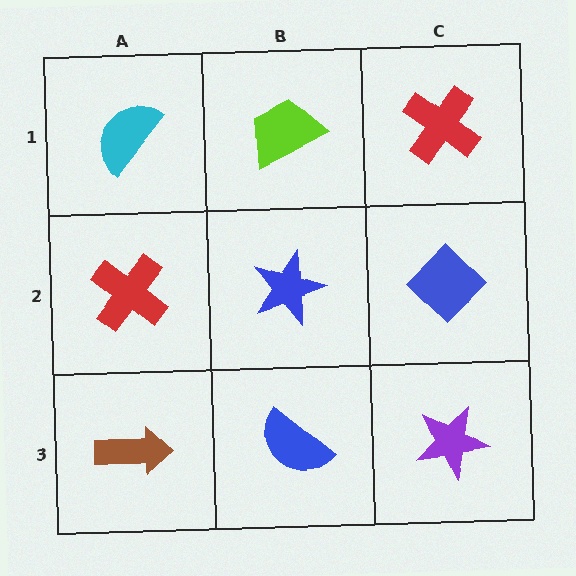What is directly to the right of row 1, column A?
A lime trapezoid.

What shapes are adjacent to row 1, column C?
A blue diamond (row 2, column C), a lime trapezoid (row 1, column B).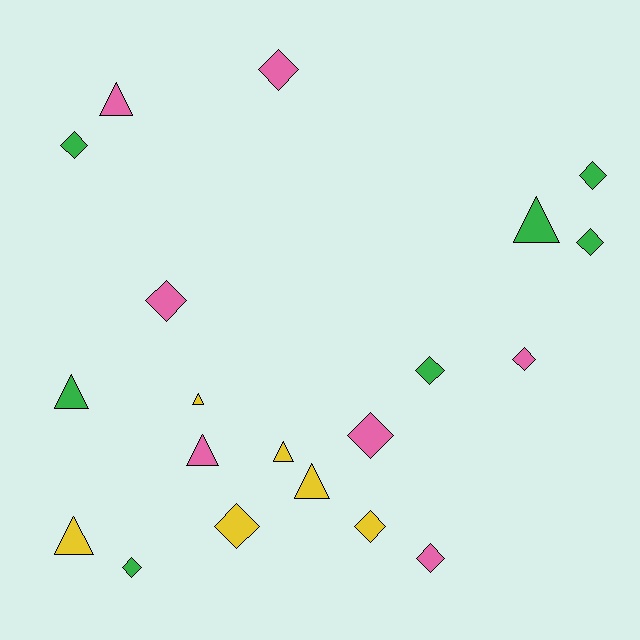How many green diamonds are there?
There are 5 green diamonds.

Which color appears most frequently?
Pink, with 7 objects.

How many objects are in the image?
There are 20 objects.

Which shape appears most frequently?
Diamond, with 12 objects.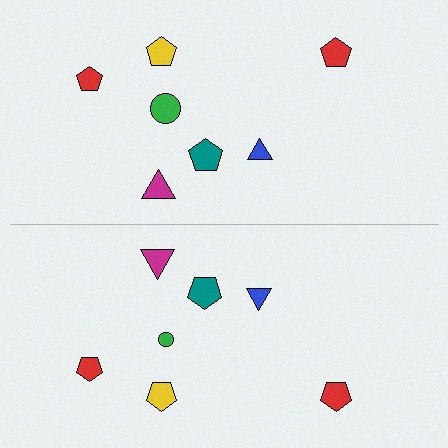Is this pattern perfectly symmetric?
No, the pattern is not perfectly symmetric. The green circle on the bottom side has a different size than its mirror counterpart.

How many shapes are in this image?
There are 14 shapes in this image.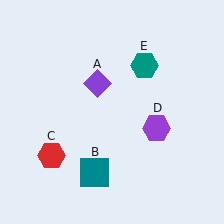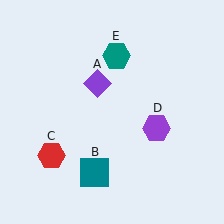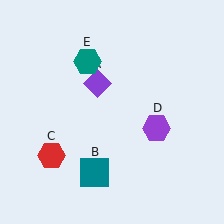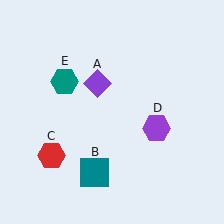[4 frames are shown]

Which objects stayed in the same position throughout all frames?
Purple diamond (object A) and teal square (object B) and red hexagon (object C) and purple hexagon (object D) remained stationary.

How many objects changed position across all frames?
1 object changed position: teal hexagon (object E).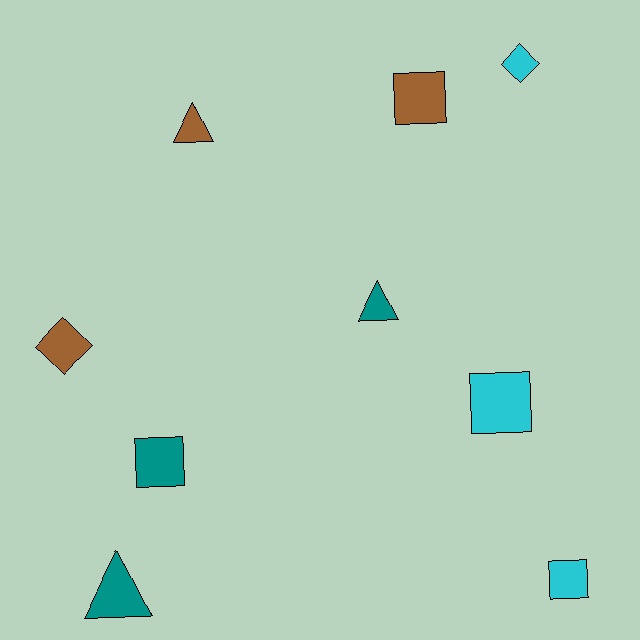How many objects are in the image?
There are 9 objects.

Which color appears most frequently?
Cyan, with 3 objects.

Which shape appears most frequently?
Square, with 4 objects.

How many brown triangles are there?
There is 1 brown triangle.